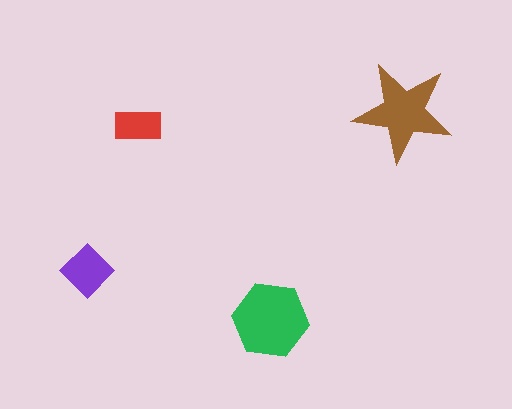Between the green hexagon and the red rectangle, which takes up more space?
The green hexagon.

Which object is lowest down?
The green hexagon is bottommost.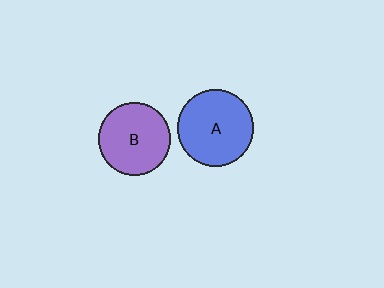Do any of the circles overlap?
No, none of the circles overlap.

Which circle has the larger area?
Circle A (blue).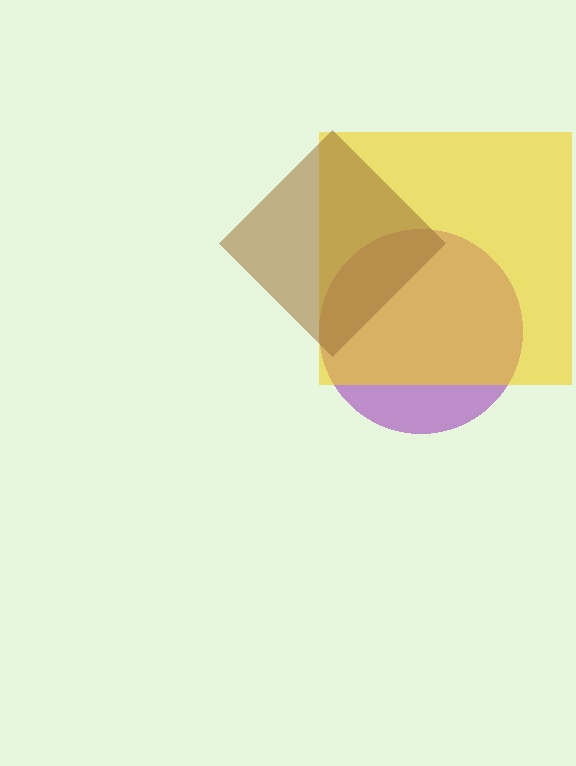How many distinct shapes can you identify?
There are 3 distinct shapes: a purple circle, a yellow square, a brown diamond.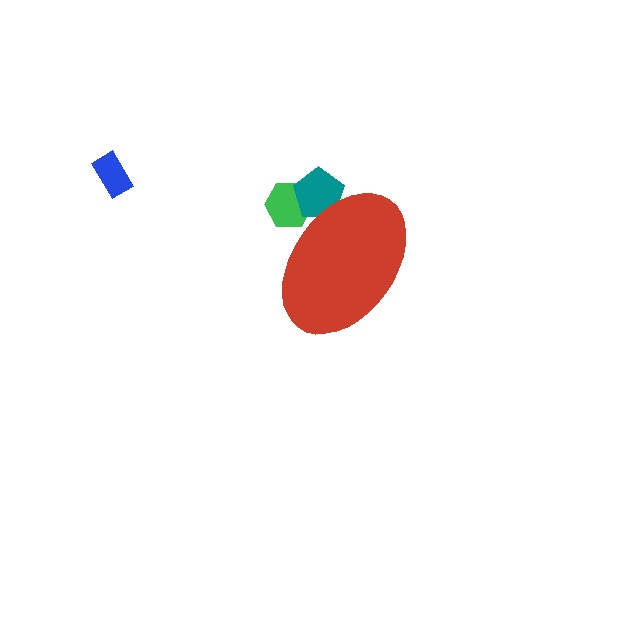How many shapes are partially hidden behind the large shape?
2 shapes are partially hidden.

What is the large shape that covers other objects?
A red ellipse.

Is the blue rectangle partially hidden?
No, the blue rectangle is fully visible.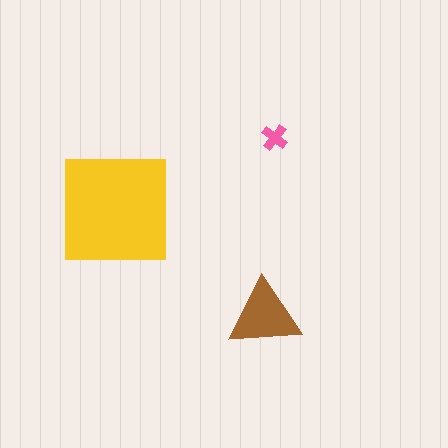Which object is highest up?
The pink cross is topmost.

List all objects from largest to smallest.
The yellow square, the brown triangle, the pink cross.